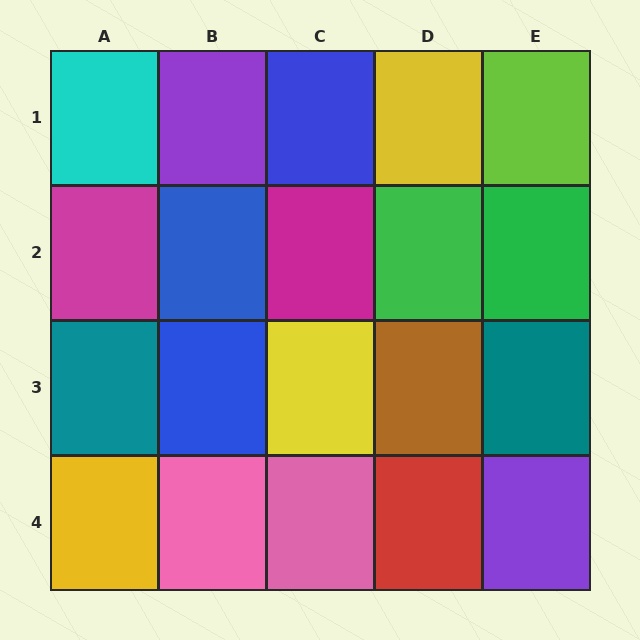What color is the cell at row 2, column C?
Magenta.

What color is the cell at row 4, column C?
Pink.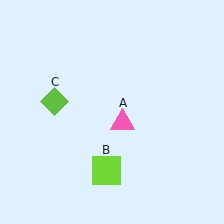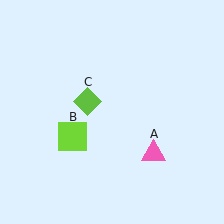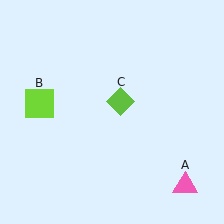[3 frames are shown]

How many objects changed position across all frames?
3 objects changed position: pink triangle (object A), lime square (object B), lime diamond (object C).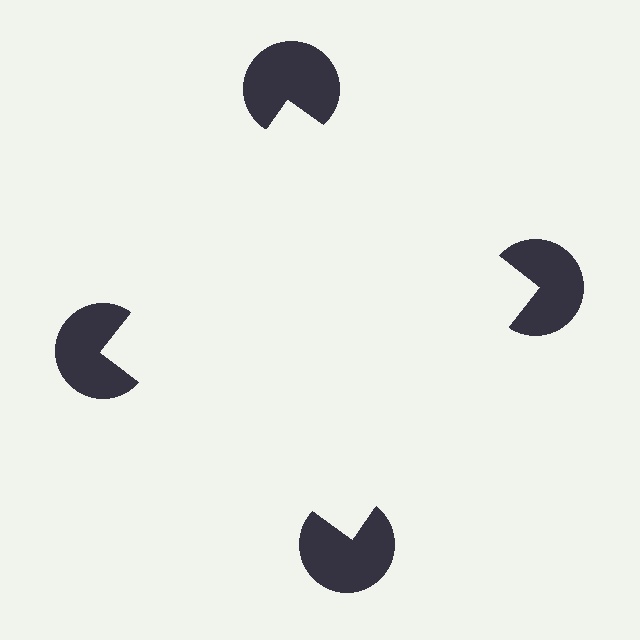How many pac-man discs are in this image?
There are 4 — one at each vertex of the illusory square.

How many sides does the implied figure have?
4 sides.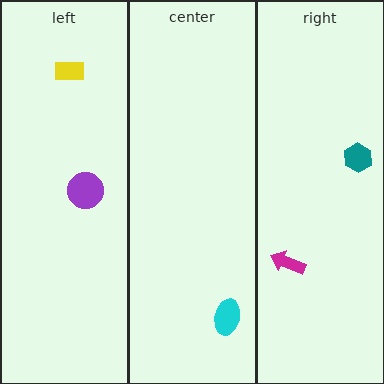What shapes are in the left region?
The yellow rectangle, the purple circle.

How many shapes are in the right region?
2.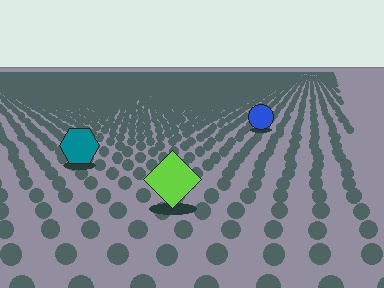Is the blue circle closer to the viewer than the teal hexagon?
No. The teal hexagon is closer — you can tell from the texture gradient: the ground texture is coarser near it.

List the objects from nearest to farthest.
From nearest to farthest: the lime diamond, the teal hexagon, the blue circle.